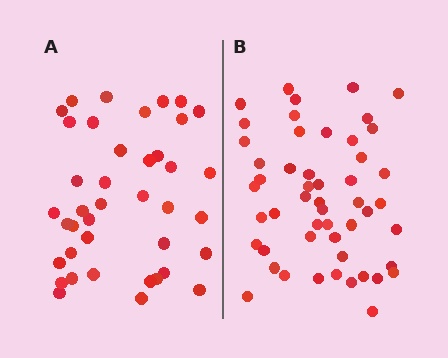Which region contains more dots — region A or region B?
Region B (the right region) has more dots.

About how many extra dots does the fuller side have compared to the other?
Region B has roughly 12 or so more dots than region A.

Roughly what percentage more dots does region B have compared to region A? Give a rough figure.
About 30% more.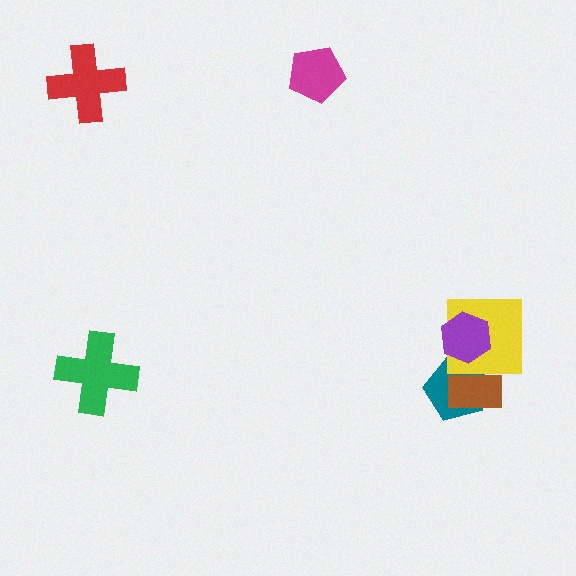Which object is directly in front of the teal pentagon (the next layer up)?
The yellow square is directly in front of the teal pentagon.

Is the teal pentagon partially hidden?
Yes, it is partially covered by another shape.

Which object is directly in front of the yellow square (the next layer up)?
The brown rectangle is directly in front of the yellow square.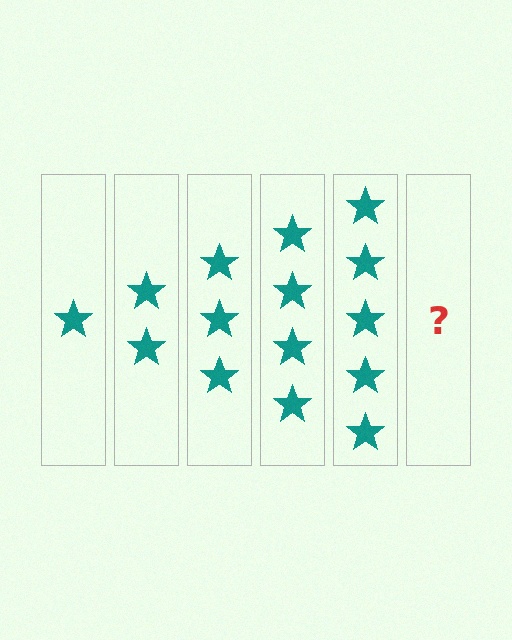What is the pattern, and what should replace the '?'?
The pattern is that each step adds one more star. The '?' should be 6 stars.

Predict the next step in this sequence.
The next step is 6 stars.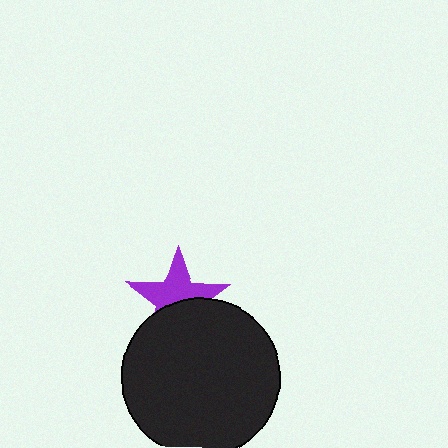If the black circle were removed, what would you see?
You would see the complete purple star.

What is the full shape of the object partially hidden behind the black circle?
The partially hidden object is a purple star.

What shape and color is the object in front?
The object in front is a black circle.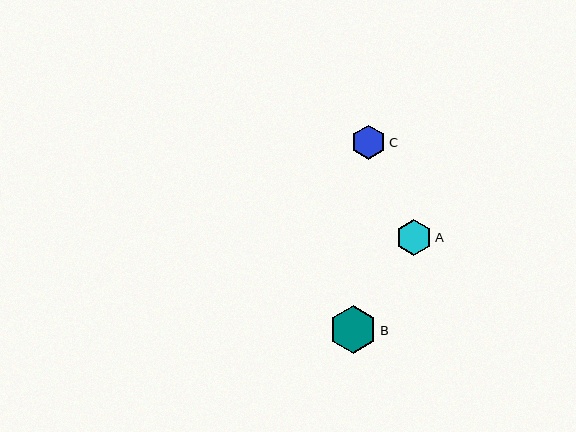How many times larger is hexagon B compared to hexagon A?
Hexagon B is approximately 1.3 times the size of hexagon A.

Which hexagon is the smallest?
Hexagon C is the smallest with a size of approximately 35 pixels.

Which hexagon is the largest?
Hexagon B is the largest with a size of approximately 48 pixels.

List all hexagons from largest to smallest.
From largest to smallest: B, A, C.